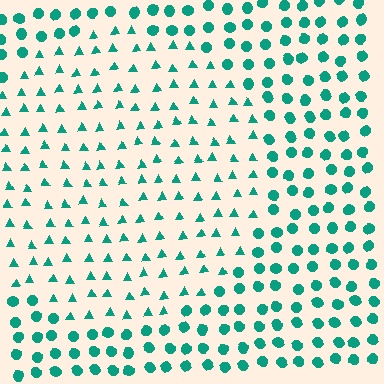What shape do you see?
I see a circle.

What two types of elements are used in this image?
The image uses triangles inside the circle region and circles outside it.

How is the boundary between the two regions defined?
The boundary is defined by a change in element shape: triangles inside vs. circles outside. All elements share the same color and spacing.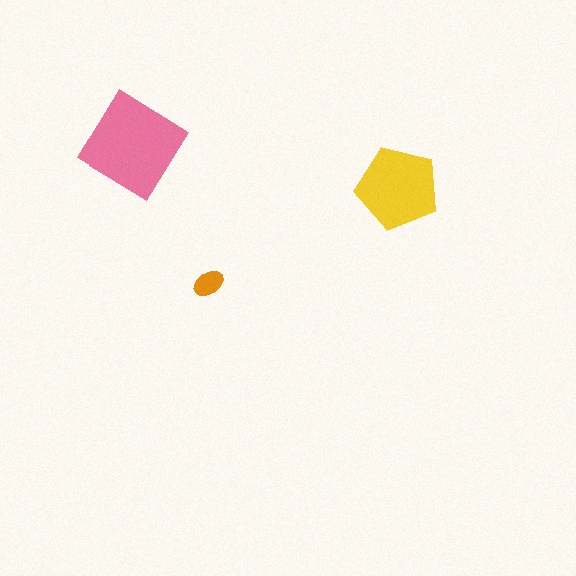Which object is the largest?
The pink diamond.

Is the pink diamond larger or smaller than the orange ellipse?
Larger.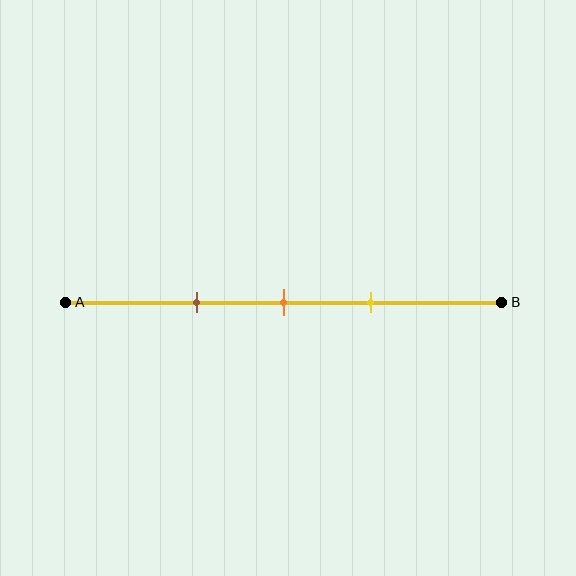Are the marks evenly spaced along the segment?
Yes, the marks are approximately evenly spaced.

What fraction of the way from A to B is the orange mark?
The orange mark is approximately 50% (0.5) of the way from A to B.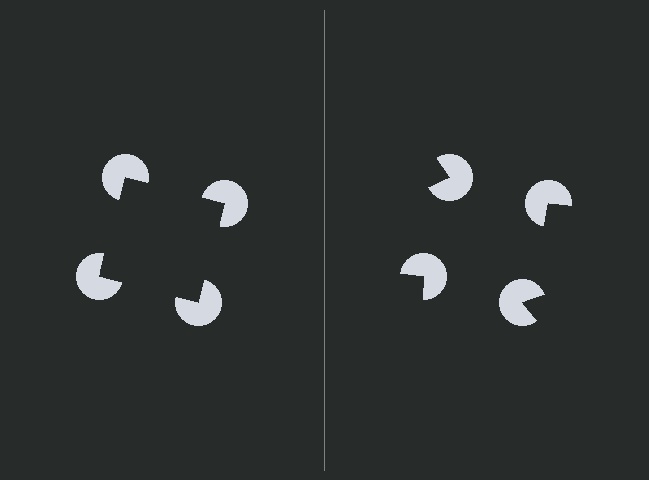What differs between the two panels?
The pac-man discs are positioned identically on both sides; only the wedge orientations differ. On the left they align to a square; on the right they are misaligned.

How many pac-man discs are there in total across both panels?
8 — 4 on each side.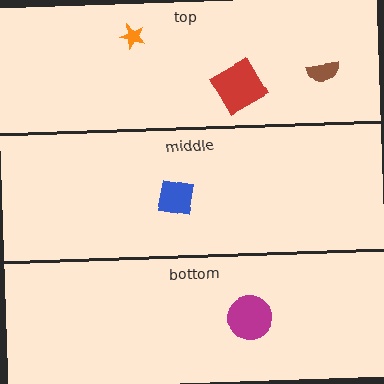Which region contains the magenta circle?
The bottom region.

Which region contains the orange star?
The top region.